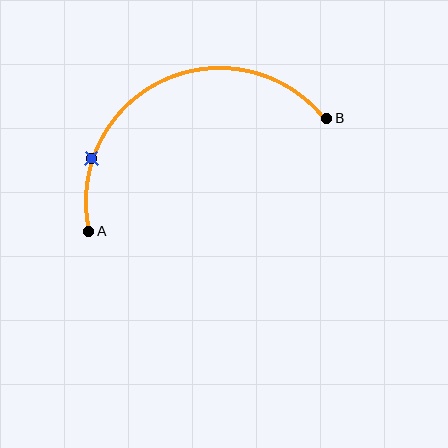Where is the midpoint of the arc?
The arc midpoint is the point on the curve farthest from the straight line joining A and B. It sits above that line.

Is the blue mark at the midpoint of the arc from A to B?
No. The blue mark lies on the arc but is closer to endpoint A. The arc midpoint would be at the point on the curve equidistant along the arc from both A and B.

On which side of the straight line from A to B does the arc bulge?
The arc bulges above the straight line connecting A and B.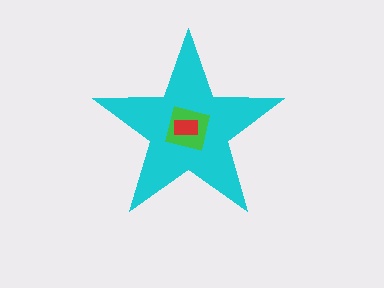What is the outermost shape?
The cyan star.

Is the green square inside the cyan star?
Yes.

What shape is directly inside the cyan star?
The green square.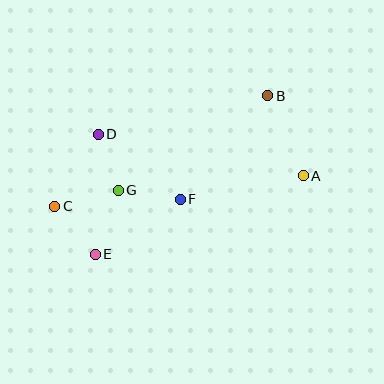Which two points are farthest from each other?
Points A and C are farthest from each other.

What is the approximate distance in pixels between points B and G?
The distance between B and G is approximately 177 pixels.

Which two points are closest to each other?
Points D and G are closest to each other.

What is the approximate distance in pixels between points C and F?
The distance between C and F is approximately 126 pixels.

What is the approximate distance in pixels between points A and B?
The distance between A and B is approximately 87 pixels.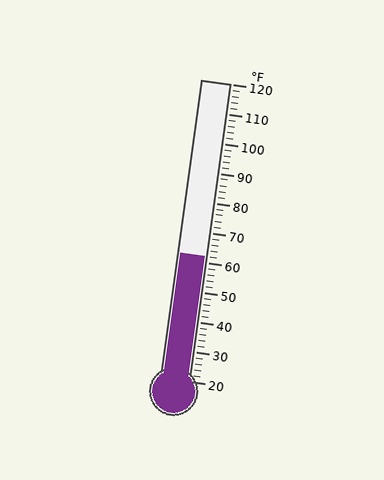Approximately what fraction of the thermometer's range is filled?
The thermometer is filled to approximately 40% of its range.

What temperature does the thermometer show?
The thermometer shows approximately 62°F.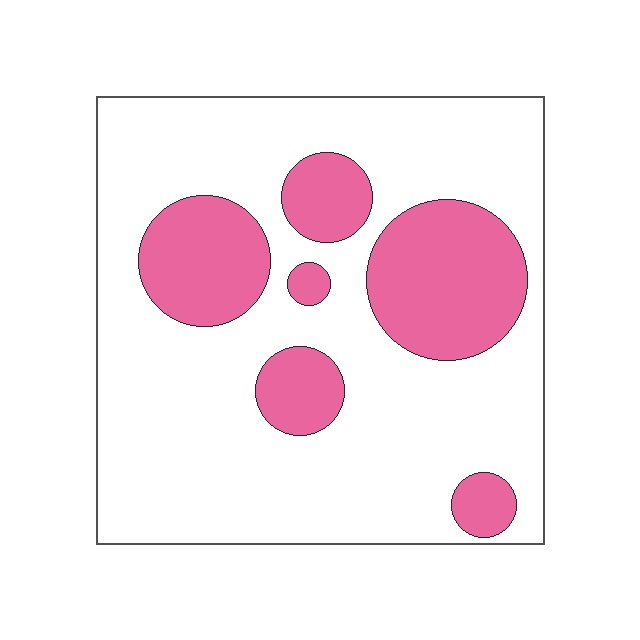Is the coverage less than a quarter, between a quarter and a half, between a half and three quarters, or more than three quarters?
Between a quarter and a half.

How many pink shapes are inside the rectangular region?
6.